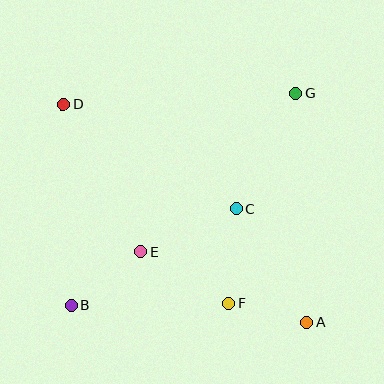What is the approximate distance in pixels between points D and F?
The distance between D and F is approximately 259 pixels.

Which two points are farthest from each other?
Points A and D are farthest from each other.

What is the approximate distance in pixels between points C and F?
The distance between C and F is approximately 95 pixels.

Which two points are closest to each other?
Points A and F are closest to each other.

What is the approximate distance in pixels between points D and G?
The distance between D and G is approximately 233 pixels.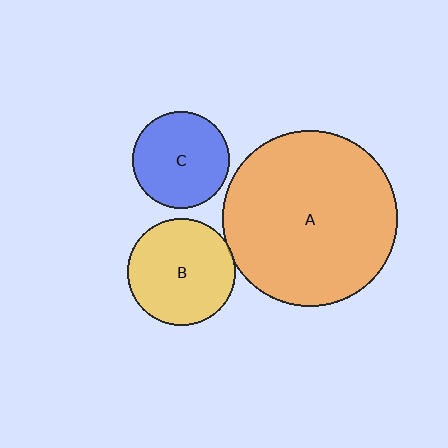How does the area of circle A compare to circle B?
Approximately 2.7 times.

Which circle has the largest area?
Circle A (orange).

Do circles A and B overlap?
Yes.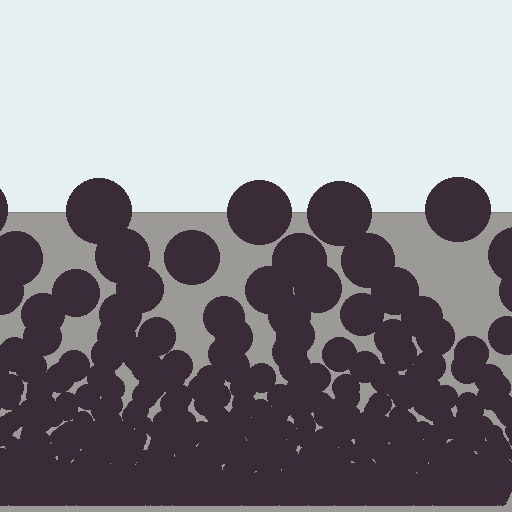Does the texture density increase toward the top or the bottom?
Density increases toward the bottom.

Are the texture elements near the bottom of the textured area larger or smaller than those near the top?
Smaller. The gradient is inverted — elements near the bottom are smaller and denser.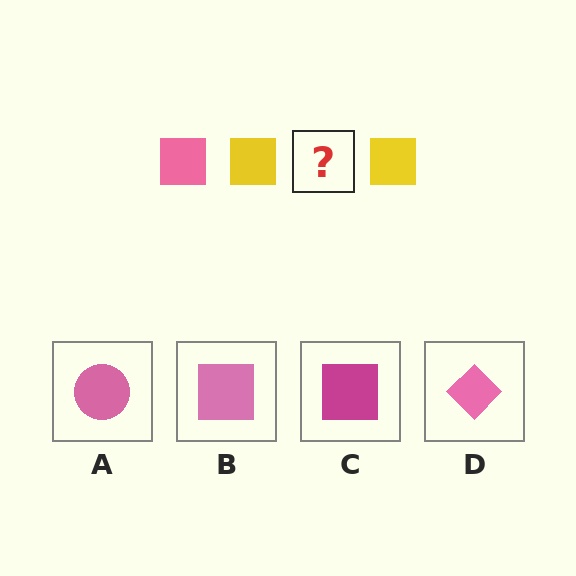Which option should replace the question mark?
Option B.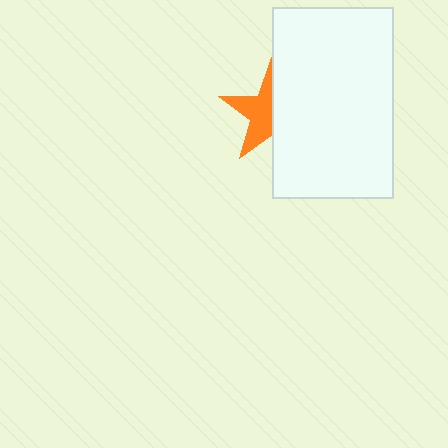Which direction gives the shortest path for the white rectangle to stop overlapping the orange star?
Moving right gives the shortest separation.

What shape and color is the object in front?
The object in front is a white rectangle.